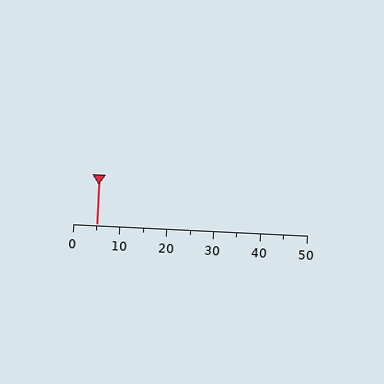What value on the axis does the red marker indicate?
The marker indicates approximately 5.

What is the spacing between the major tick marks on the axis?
The major ticks are spaced 10 apart.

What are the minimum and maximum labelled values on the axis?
The axis runs from 0 to 50.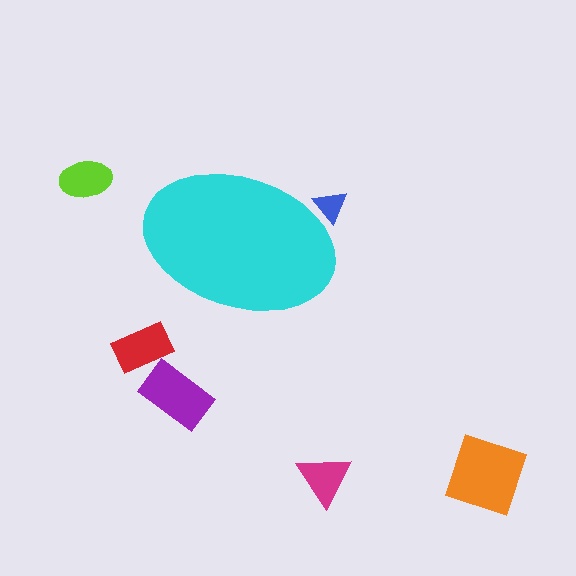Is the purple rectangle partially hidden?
No, the purple rectangle is fully visible.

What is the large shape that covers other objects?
A cyan ellipse.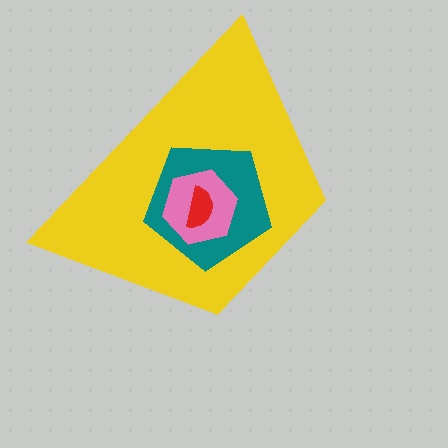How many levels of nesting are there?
4.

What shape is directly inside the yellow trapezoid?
The teal pentagon.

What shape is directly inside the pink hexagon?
The red semicircle.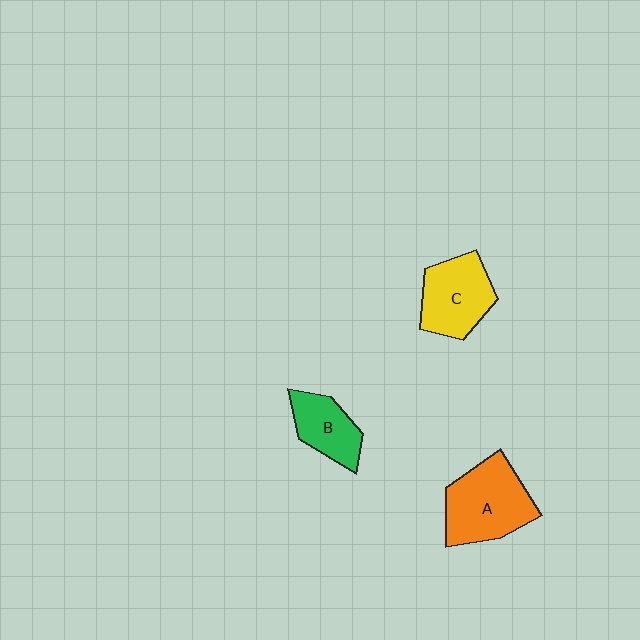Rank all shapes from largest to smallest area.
From largest to smallest: A (orange), C (yellow), B (green).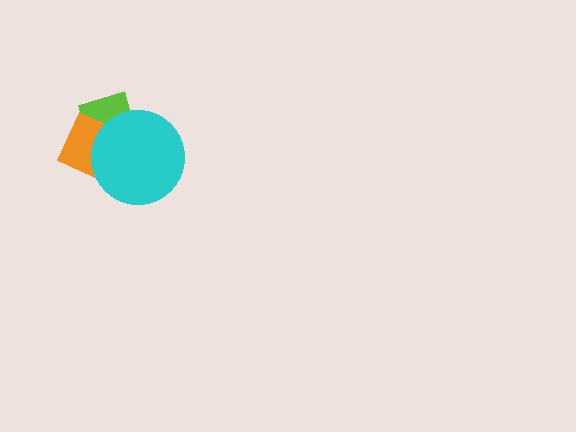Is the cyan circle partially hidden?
No, no other shape covers it.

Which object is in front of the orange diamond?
The cyan circle is in front of the orange diamond.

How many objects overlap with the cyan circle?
2 objects overlap with the cyan circle.